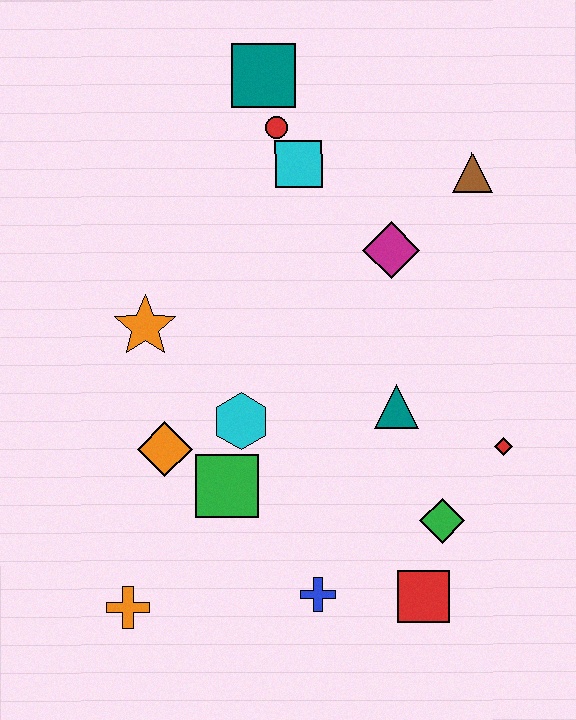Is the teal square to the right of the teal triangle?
No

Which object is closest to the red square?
The green diamond is closest to the red square.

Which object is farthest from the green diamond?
The teal square is farthest from the green diamond.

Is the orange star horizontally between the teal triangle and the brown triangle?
No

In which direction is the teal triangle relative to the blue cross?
The teal triangle is above the blue cross.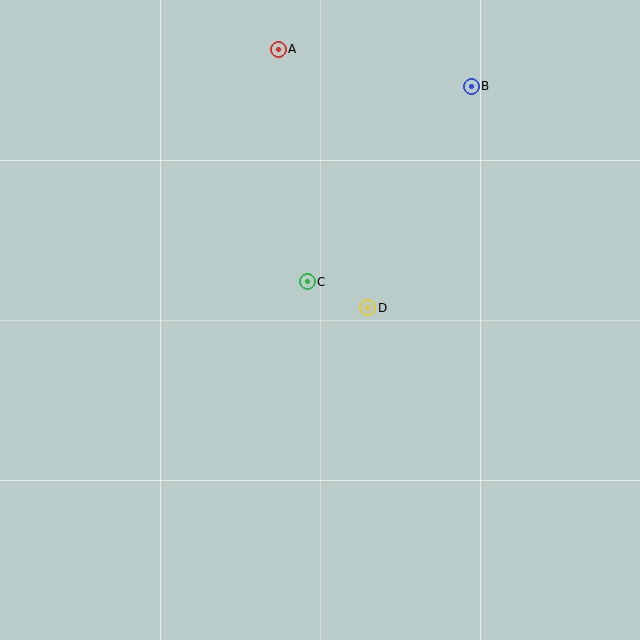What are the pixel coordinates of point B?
Point B is at (471, 86).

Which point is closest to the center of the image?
Point C at (307, 282) is closest to the center.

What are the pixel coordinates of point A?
Point A is at (278, 49).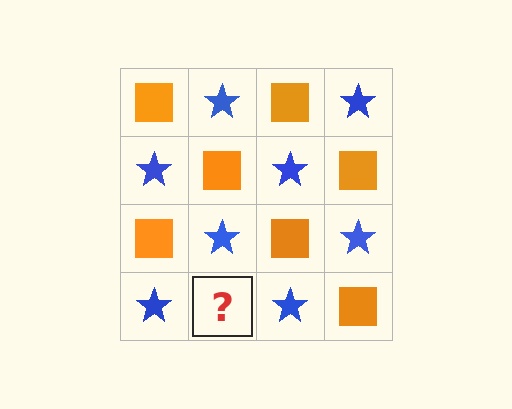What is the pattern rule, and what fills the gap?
The rule is that it alternates orange square and blue star in a checkerboard pattern. The gap should be filled with an orange square.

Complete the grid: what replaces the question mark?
The question mark should be replaced with an orange square.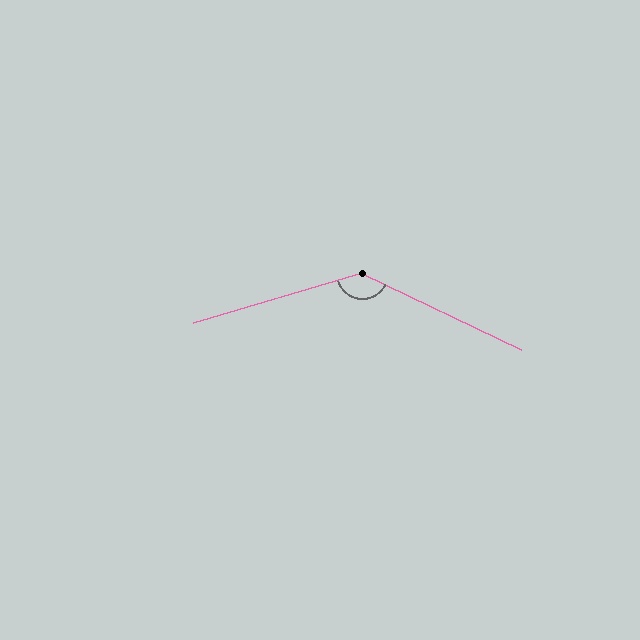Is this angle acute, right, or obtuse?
It is obtuse.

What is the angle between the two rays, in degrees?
Approximately 138 degrees.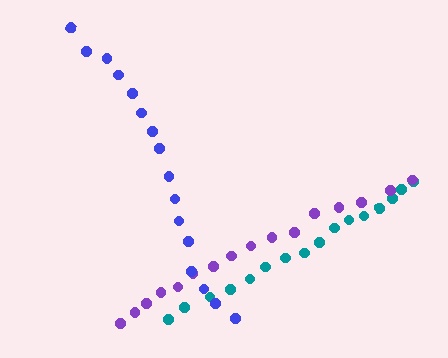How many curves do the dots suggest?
There are 3 distinct paths.